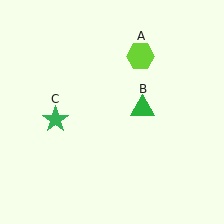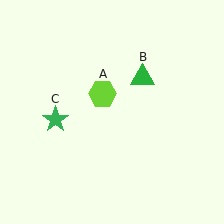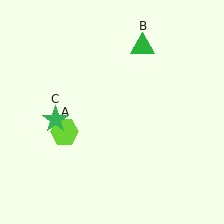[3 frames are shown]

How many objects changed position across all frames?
2 objects changed position: lime hexagon (object A), green triangle (object B).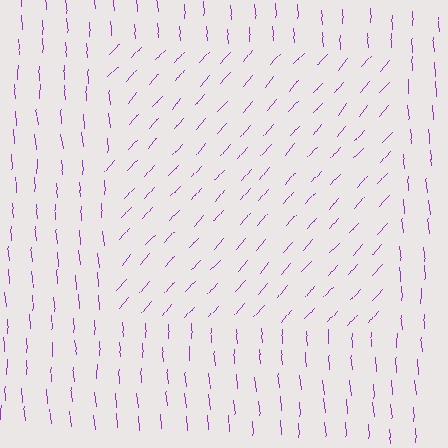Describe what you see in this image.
The image is filled with small purple line segments. A rectangle region in the image has lines oriented differently from the surrounding lines, creating a visible texture boundary.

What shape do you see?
I see a rectangle.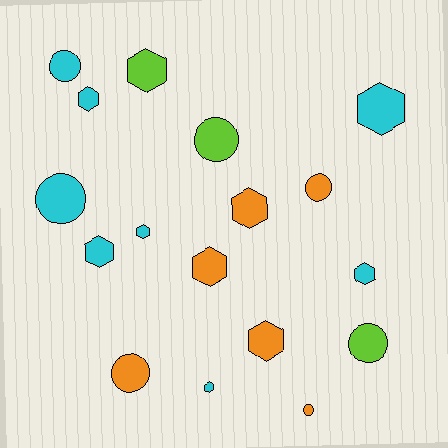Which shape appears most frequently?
Hexagon, with 10 objects.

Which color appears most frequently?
Cyan, with 8 objects.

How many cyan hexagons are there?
There are 6 cyan hexagons.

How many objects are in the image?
There are 17 objects.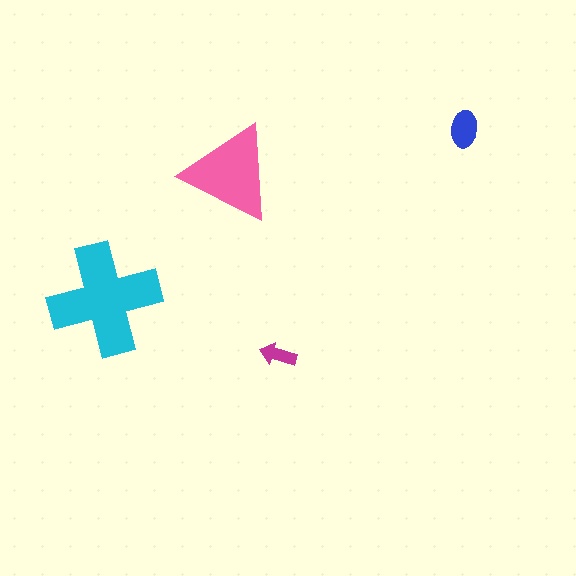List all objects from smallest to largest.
The magenta arrow, the blue ellipse, the pink triangle, the cyan cross.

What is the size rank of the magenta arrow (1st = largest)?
4th.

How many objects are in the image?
There are 4 objects in the image.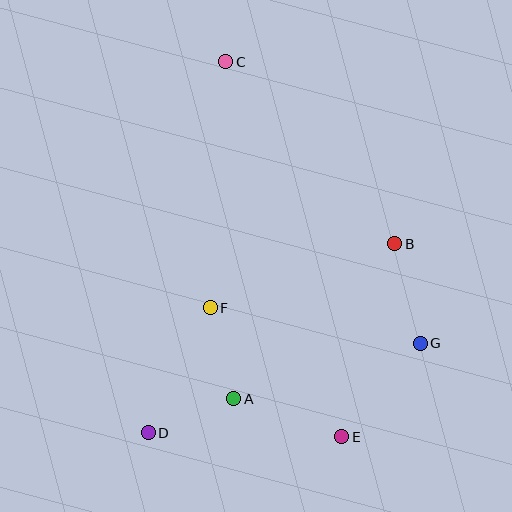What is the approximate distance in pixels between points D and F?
The distance between D and F is approximately 139 pixels.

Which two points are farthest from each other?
Points C and E are farthest from each other.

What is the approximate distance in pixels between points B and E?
The distance between B and E is approximately 200 pixels.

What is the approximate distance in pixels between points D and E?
The distance between D and E is approximately 194 pixels.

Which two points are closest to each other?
Points A and D are closest to each other.